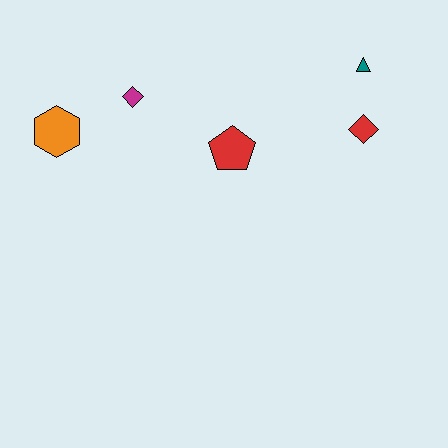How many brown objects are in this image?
There are no brown objects.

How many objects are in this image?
There are 5 objects.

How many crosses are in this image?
There are no crosses.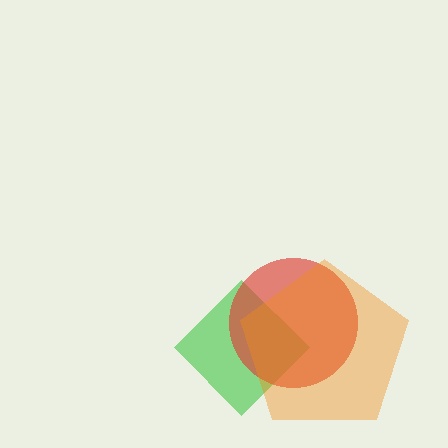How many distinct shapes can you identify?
There are 3 distinct shapes: a green diamond, a red circle, an orange pentagon.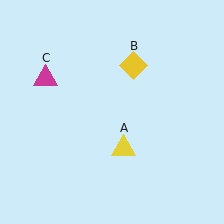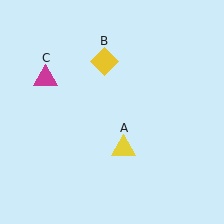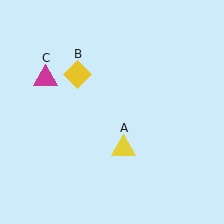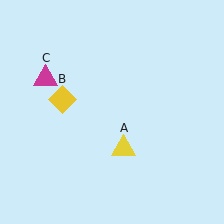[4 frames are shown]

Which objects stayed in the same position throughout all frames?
Yellow triangle (object A) and magenta triangle (object C) remained stationary.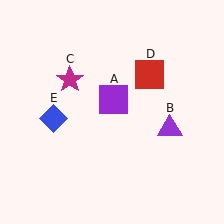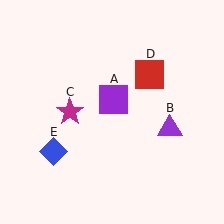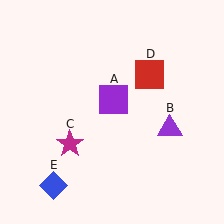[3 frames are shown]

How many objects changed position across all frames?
2 objects changed position: magenta star (object C), blue diamond (object E).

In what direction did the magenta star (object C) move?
The magenta star (object C) moved down.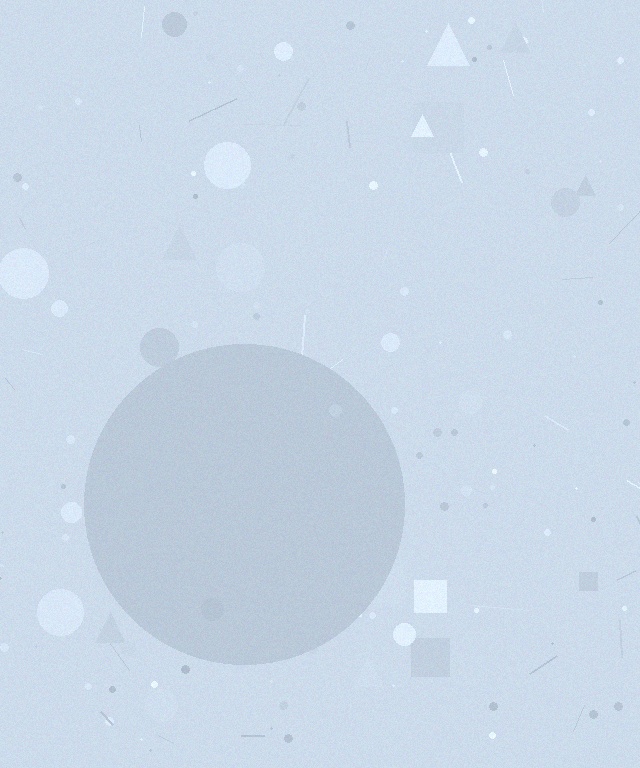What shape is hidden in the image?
A circle is hidden in the image.